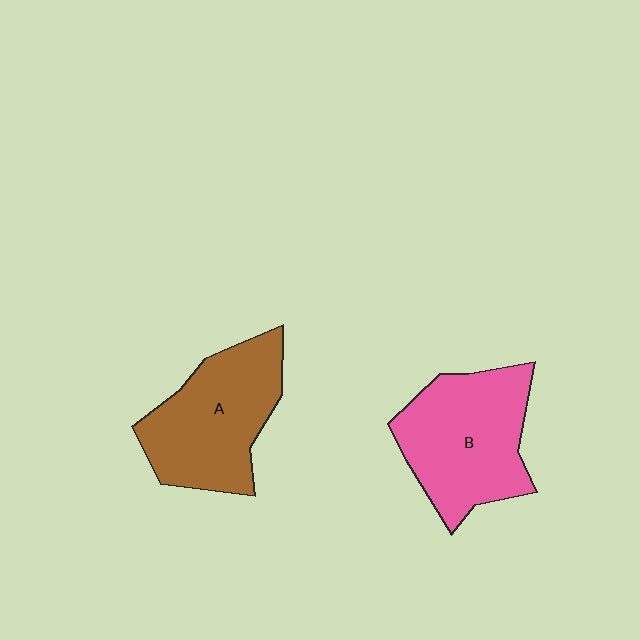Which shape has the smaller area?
Shape A (brown).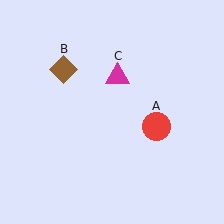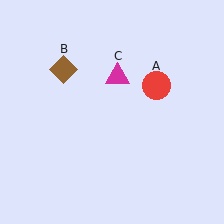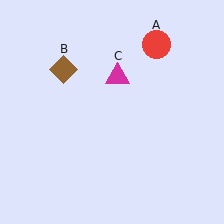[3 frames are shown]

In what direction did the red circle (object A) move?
The red circle (object A) moved up.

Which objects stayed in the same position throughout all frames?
Brown diamond (object B) and magenta triangle (object C) remained stationary.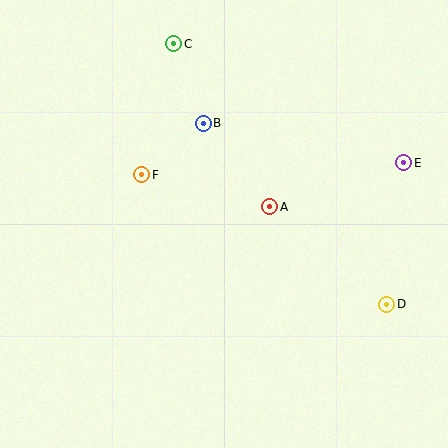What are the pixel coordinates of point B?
Point B is at (203, 123).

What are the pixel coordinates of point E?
Point E is at (404, 163).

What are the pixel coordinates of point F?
Point F is at (142, 175).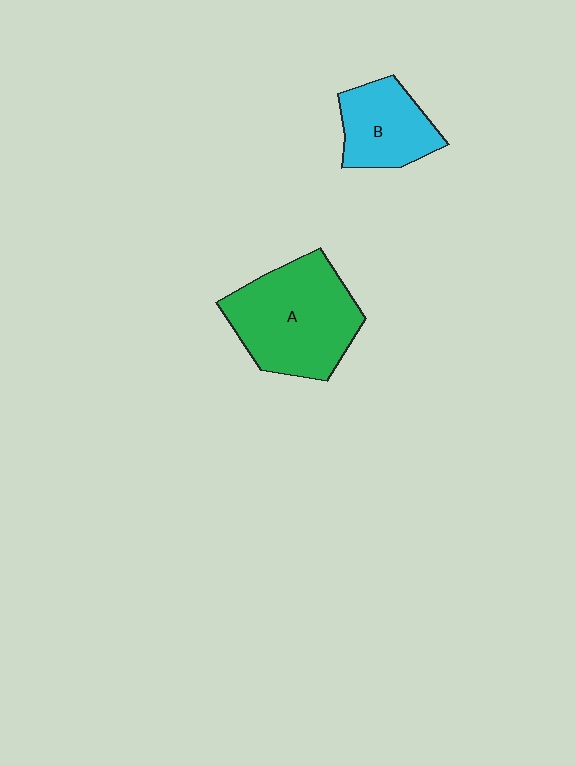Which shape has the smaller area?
Shape B (cyan).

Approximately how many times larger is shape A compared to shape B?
Approximately 1.7 times.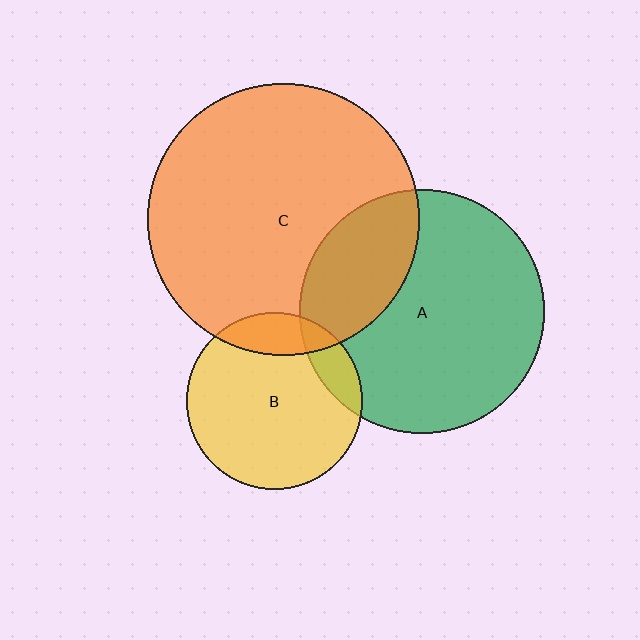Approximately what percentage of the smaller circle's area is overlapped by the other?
Approximately 25%.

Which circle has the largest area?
Circle C (orange).